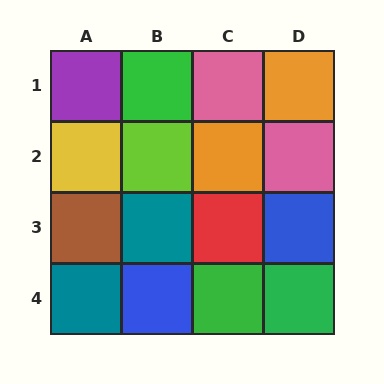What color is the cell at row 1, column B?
Green.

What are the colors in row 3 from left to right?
Brown, teal, red, blue.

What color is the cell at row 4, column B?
Blue.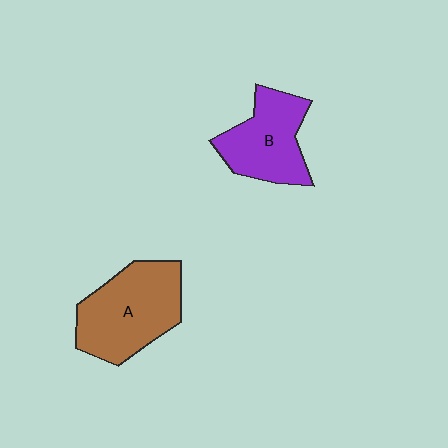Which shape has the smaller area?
Shape B (purple).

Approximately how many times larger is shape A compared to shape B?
Approximately 1.3 times.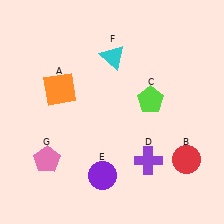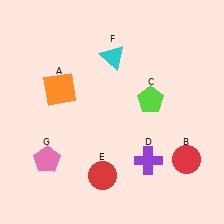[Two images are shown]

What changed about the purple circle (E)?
In Image 1, E is purple. In Image 2, it changed to red.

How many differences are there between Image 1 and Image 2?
There is 1 difference between the two images.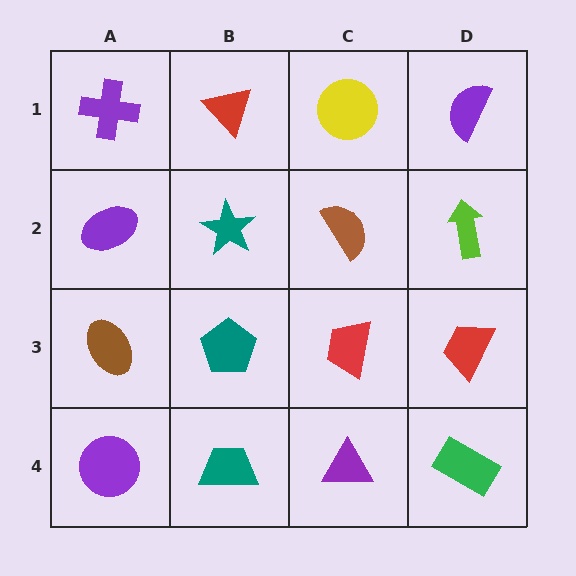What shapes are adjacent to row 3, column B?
A teal star (row 2, column B), a teal trapezoid (row 4, column B), a brown ellipse (row 3, column A), a red trapezoid (row 3, column C).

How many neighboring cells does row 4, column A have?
2.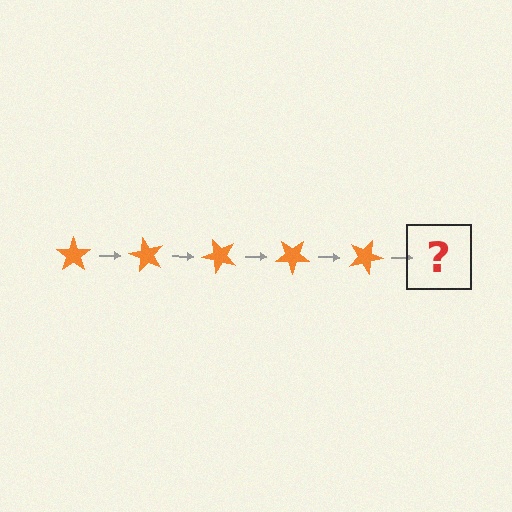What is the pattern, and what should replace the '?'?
The pattern is that the star rotates 60 degrees each step. The '?' should be an orange star rotated 300 degrees.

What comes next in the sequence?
The next element should be an orange star rotated 300 degrees.